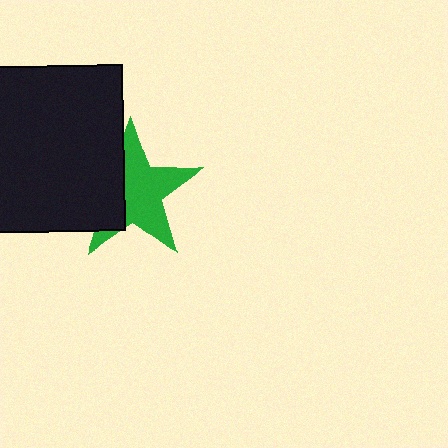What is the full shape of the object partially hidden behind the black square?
The partially hidden object is a green star.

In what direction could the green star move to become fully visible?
The green star could move right. That would shift it out from behind the black square entirely.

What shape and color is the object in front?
The object in front is a black square.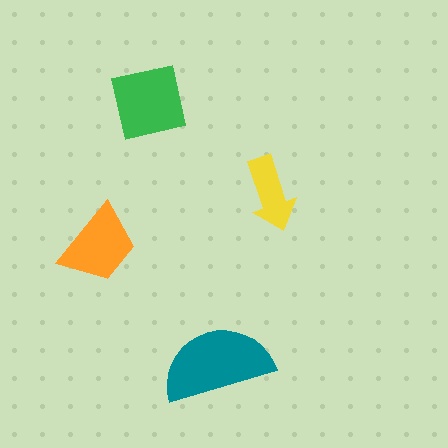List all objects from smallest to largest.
The yellow arrow, the orange trapezoid, the green square, the teal semicircle.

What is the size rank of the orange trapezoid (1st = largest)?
3rd.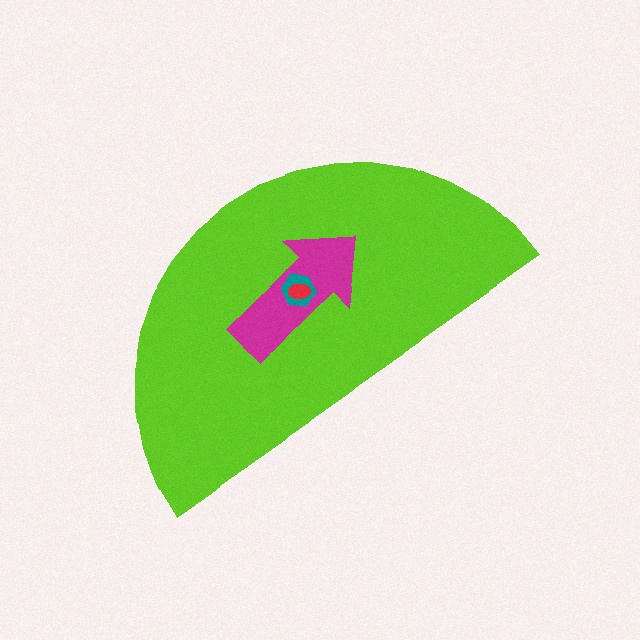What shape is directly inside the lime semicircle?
The magenta arrow.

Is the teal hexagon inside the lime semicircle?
Yes.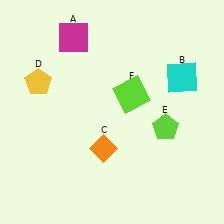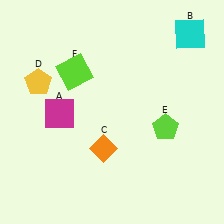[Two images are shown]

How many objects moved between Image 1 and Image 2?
3 objects moved between the two images.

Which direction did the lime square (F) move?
The lime square (F) moved left.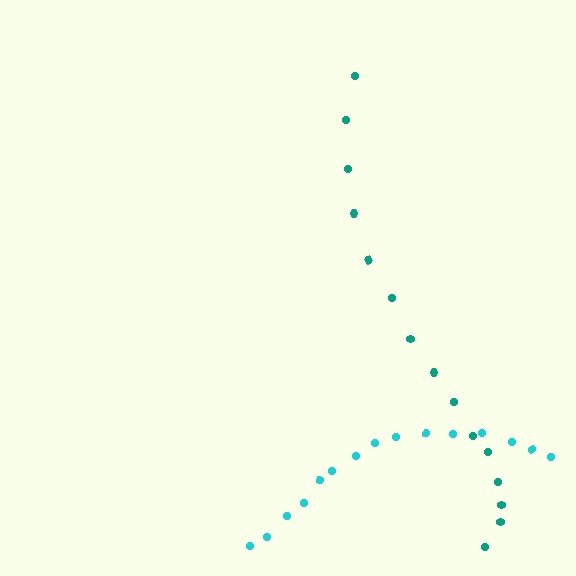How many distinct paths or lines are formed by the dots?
There are 2 distinct paths.